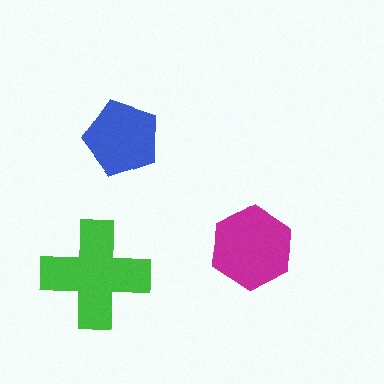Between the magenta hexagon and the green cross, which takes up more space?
The green cross.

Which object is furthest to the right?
The magenta hexagon is rightmost.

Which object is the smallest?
The blue pentagon.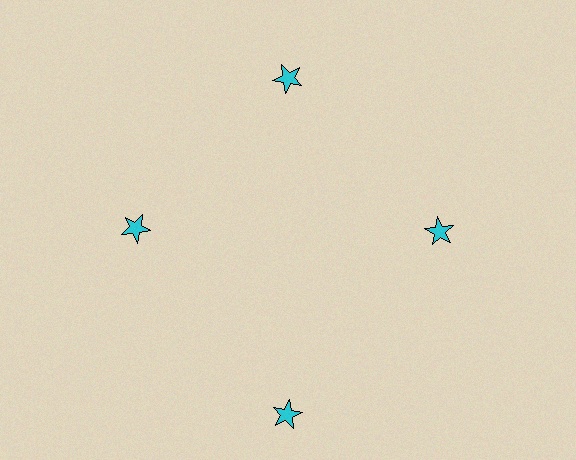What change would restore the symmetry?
The symmetry would be restored by moving it inward, back onto the ring so that all 4 stars sit at equal angles and equal distance from the center.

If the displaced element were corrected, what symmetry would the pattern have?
It would have 4-fold rotational symmetry — the pattern would map onto itself every 90 degrees.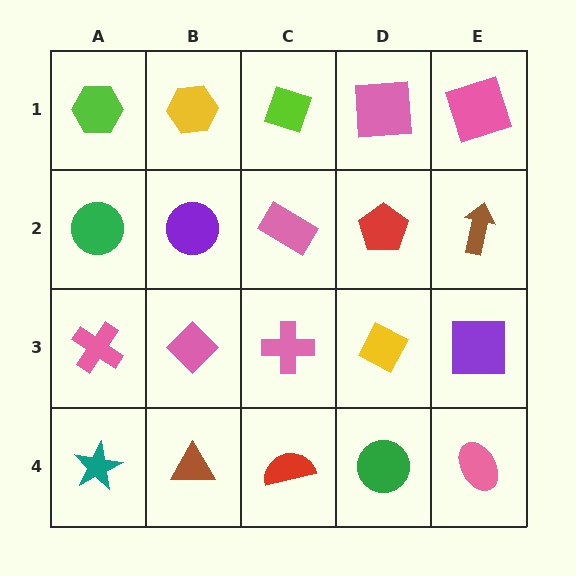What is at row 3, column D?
A yellow diamond.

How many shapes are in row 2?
5 shapes.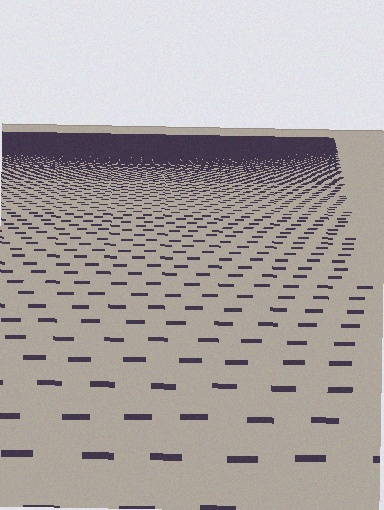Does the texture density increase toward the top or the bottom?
Density increases toward the top.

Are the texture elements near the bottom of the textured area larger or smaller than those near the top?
Larger. Near the bottom, elements are closer to the viewer and appear at a bigger on-screen size.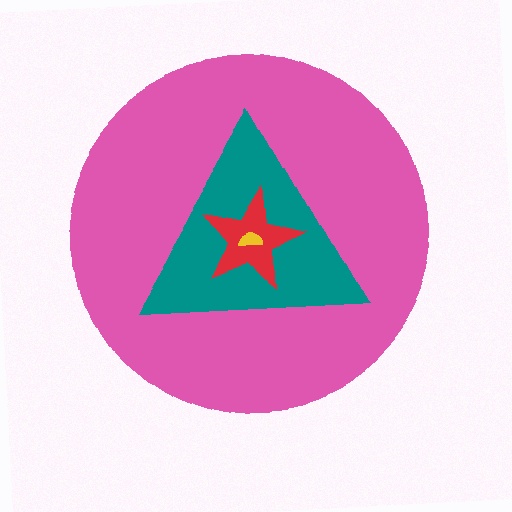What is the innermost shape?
The yellow semicircle.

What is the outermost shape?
The pink circle.